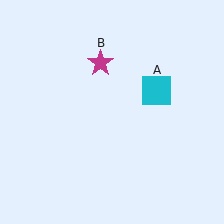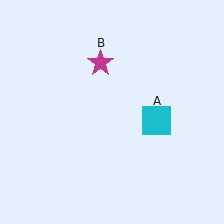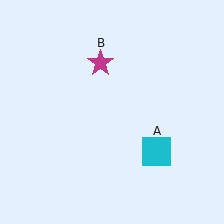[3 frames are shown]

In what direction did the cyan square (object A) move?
The cyan square (object A) moved down.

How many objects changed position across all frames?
1 object changed position: cyan square (object A).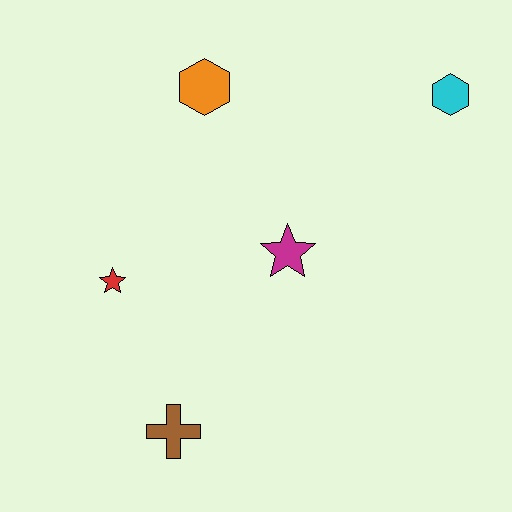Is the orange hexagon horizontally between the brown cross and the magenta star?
Yes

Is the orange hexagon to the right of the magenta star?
No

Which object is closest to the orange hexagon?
The magenta star is closest to the orange hexagon.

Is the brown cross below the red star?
Yes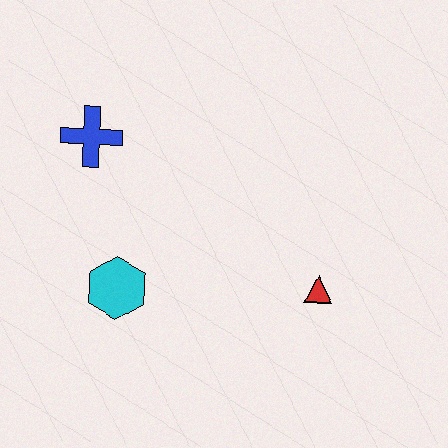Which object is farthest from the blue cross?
The red triangle is farthest from the blue cross.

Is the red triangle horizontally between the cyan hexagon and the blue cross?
No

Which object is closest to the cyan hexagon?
The blue cross is closest to the cyan hexagon.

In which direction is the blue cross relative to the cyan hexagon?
The blue cross is above the cyan hexagon.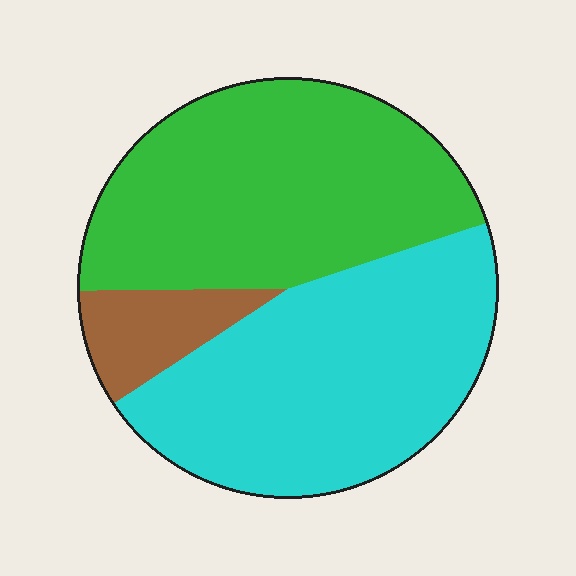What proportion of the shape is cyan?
Cyan covers roughly 45% of the shape.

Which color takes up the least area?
Brown, at roughly 10%.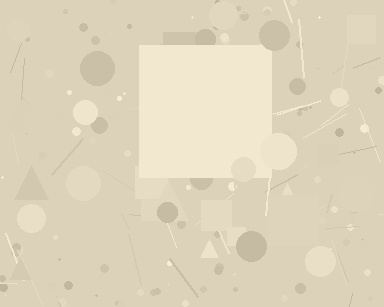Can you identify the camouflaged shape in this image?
The camouflaged shape is a square.